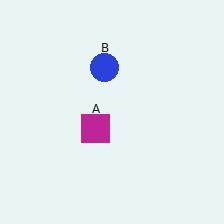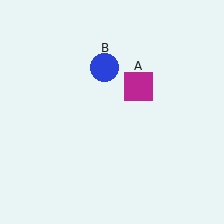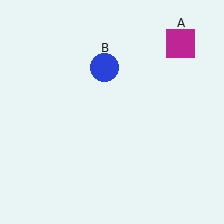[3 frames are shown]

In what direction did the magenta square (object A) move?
The magenta square (object A) moved up and to the right.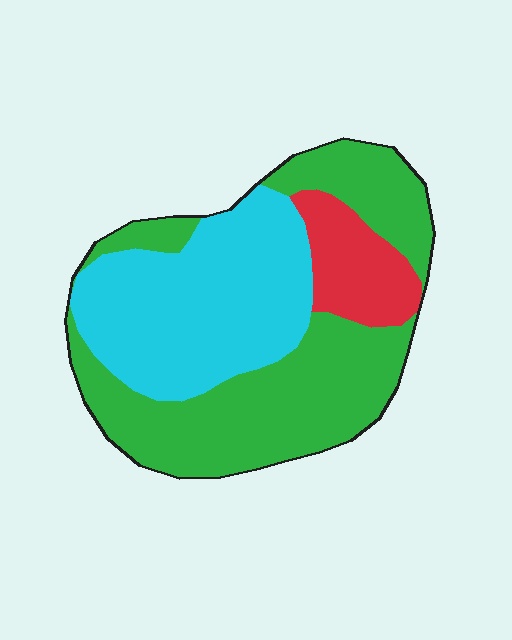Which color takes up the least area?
Red, at roughly 10%.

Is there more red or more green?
Green.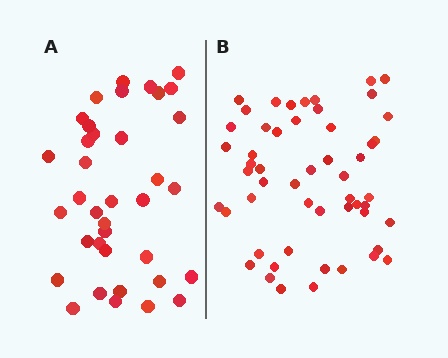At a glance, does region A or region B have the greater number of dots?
Region B (the right region) has more dots.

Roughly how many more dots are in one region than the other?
Region B has approximately 15 more dots than region A.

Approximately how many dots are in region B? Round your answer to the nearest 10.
About 50 dots. (The exact count is 53, which rounds to 50.)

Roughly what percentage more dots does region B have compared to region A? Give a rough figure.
About 45% more.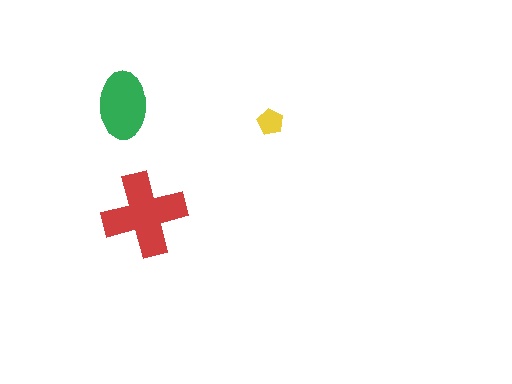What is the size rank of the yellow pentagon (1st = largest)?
3rd.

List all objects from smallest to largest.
The yellow pentagon, the green ellipse, the red cross.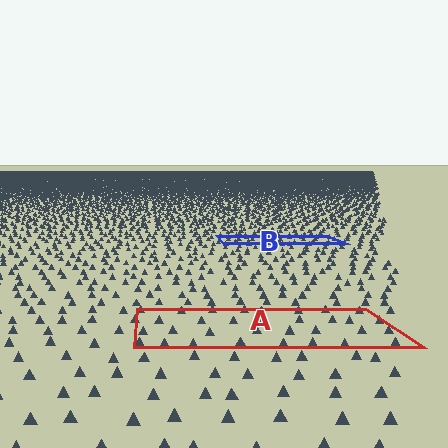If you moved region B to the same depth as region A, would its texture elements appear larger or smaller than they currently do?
They would appear larger. At a closer depth, the same texture elements are projected at a bigger on-screen size.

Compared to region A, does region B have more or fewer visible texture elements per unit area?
Region B has more texture elements per unit area — they are packed more densely because it is farther away.